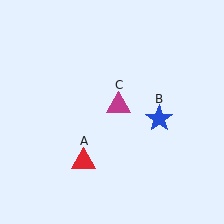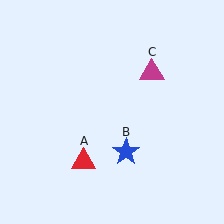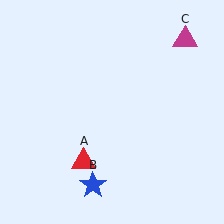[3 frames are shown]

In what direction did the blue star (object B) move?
The blue star (object B) moved down and to the left.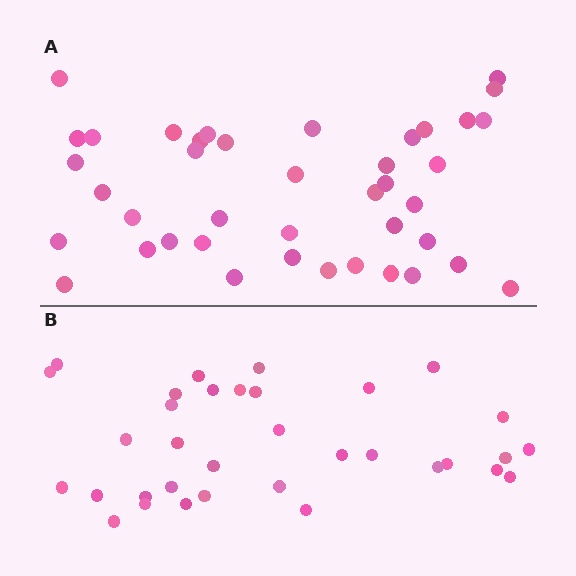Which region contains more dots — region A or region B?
Region A (the top region) has more dots.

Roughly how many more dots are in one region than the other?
Region A has roughly 8 or so more dots than region B.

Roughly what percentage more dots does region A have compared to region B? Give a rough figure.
About 20% more.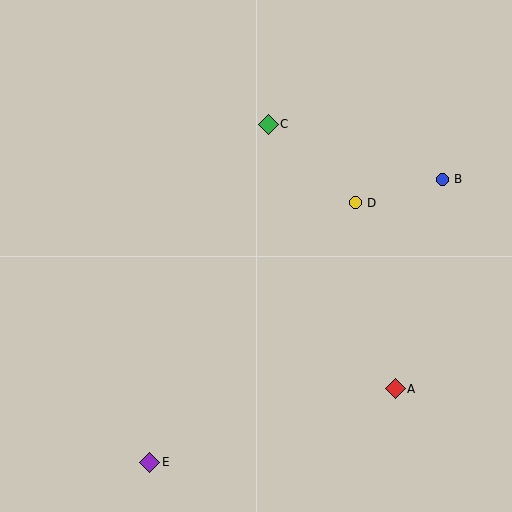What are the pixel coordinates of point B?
Point B is at (442, 179).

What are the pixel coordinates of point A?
Point A is at (395, 389).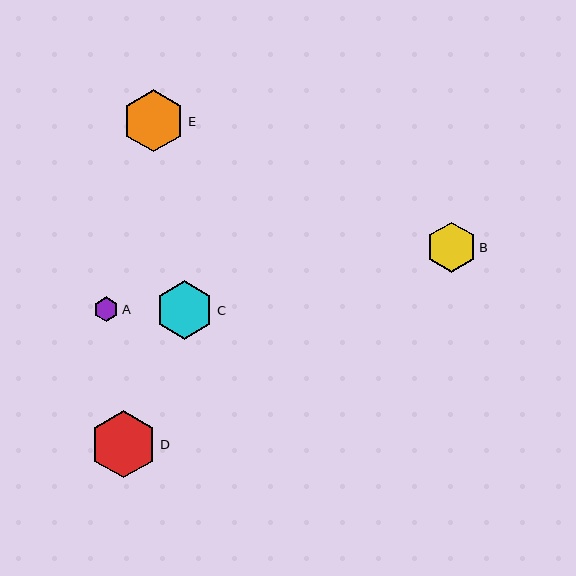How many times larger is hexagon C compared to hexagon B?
Hexagon C is approximately 1.2 times the size of hexagon B.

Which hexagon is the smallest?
Hexagon A is the smallest with a size of approximately 25 pixels.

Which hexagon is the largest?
Hexagon D is the largest with a size of approximately 67 pixels.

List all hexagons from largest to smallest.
From largest to smallest: D, E, C, B, A.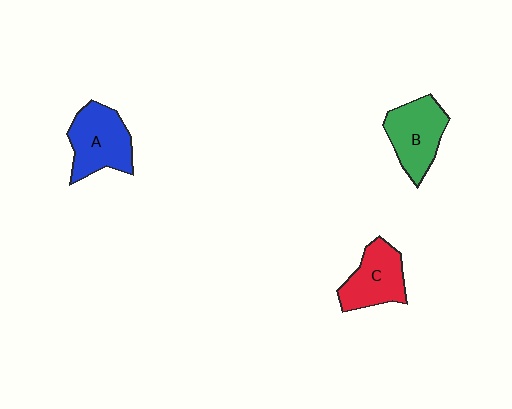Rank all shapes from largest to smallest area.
From largest to smallest: A (blue), B (green), C (red).